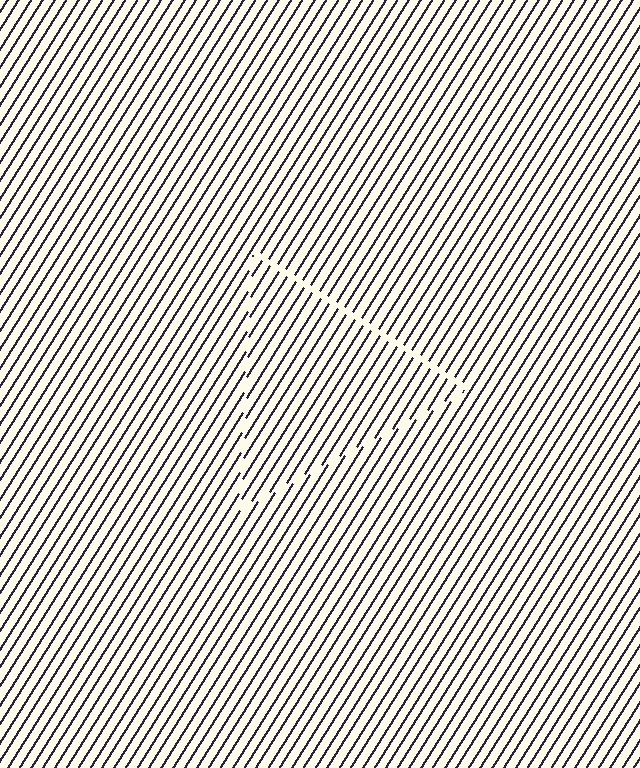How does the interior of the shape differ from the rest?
The interior of the shape contains the same grating, shifted by half a period — the contour is defined by the phase discontinuity where line-ends from the inner and outer gratings abut.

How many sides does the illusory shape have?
3 sides — the line-ends trace a triangle.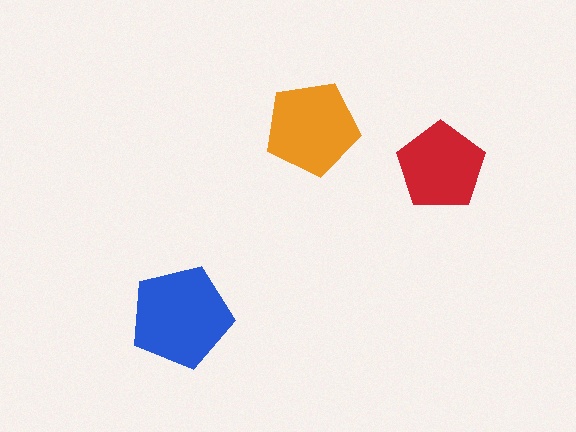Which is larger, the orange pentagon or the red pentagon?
The orange one.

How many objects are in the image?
There are 3 objects in the image.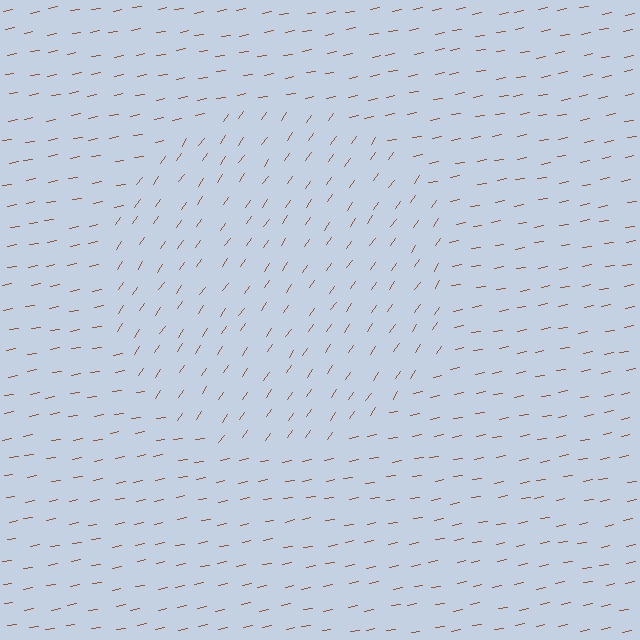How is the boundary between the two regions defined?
The boundary is defined purely by a change in line orientation (approximately 45 degrees difference). All lines are the same color and thickness.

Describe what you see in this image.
The image is filled with small brown line segments. A circle region in the image has lines oriented differently from the surrounding lines, creating a visible texture boundary.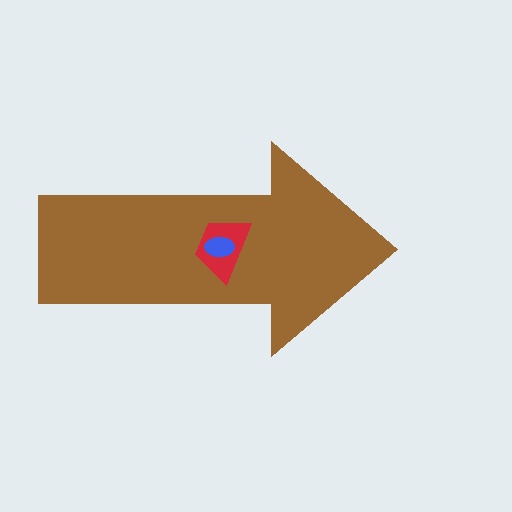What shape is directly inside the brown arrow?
The red trapezoid.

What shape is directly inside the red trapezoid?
The blue ellipse.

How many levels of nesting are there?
3.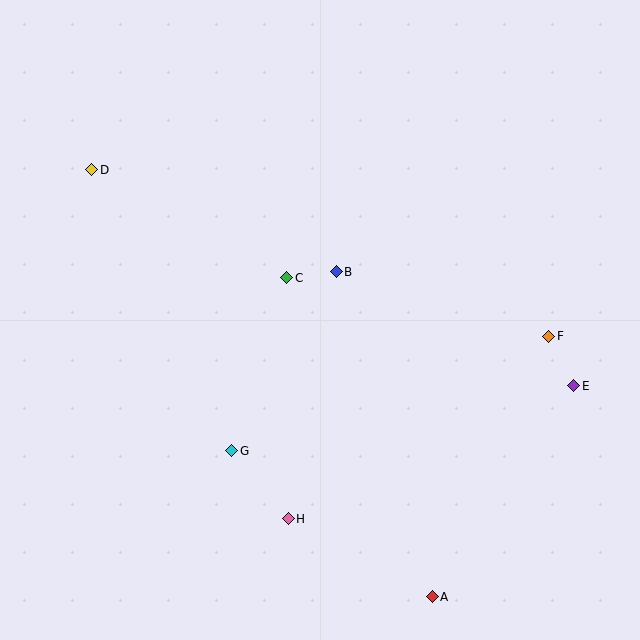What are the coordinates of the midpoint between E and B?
The midpoint between E and B is at (455, 329).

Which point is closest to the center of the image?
Point B at (336, 272) is closest to the center.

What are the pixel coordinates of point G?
Point G is at (232, 451).